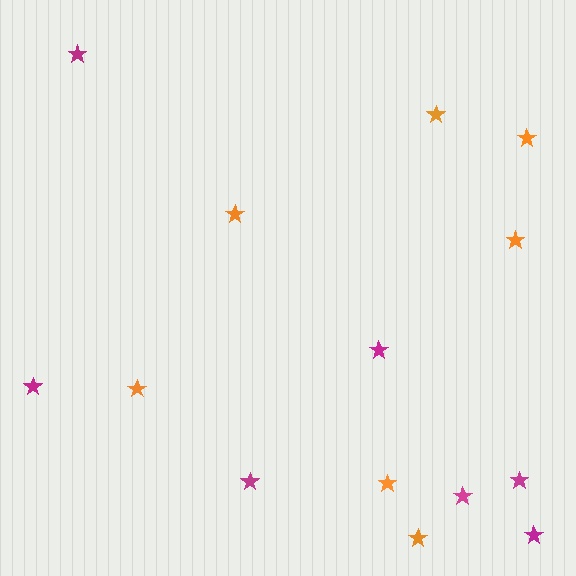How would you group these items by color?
There are 2 groups: one group of orange stars (7) and one group of magenta stars (7).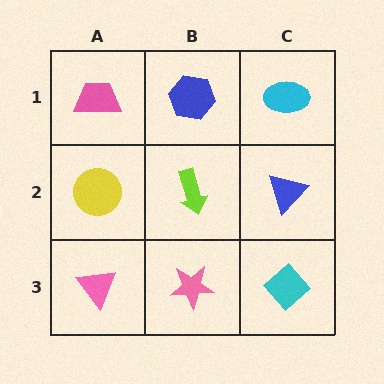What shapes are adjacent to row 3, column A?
A yellow circle (row 2, column A), a pink star (row 3, column B).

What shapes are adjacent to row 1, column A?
A yellow circle (row 2, column A), a blue hexagon (row 1, column B).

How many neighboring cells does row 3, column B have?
3.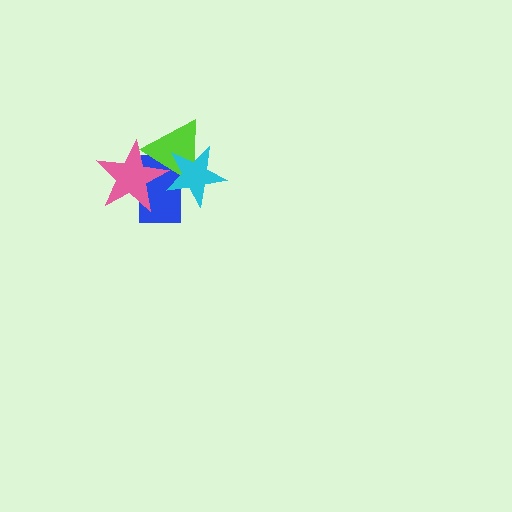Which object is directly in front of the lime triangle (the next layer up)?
The pink star is directly in front of the lime triangle.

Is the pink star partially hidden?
Yes, it is partially covered by another shape.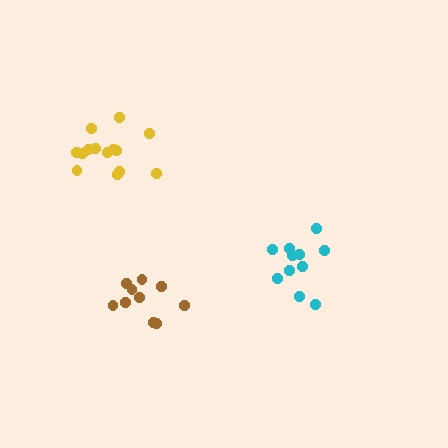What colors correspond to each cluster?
The clusters are colored: cyan, yellow, brown.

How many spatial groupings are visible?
There are 3 spatial groupings.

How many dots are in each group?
Group 1: 11 dots, Group 2: 14 dots, Group 3: 10 dots (35 total).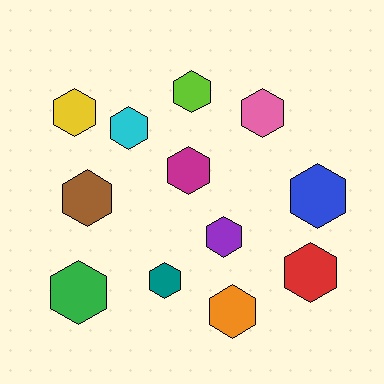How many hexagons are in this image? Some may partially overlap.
There are 12 hexagons.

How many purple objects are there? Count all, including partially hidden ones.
There is 1 purple object.